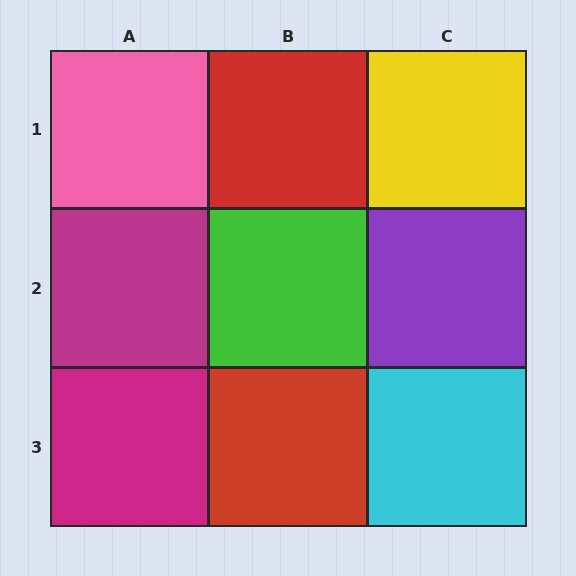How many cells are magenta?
2 cells are magenta.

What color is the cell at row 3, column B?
Red.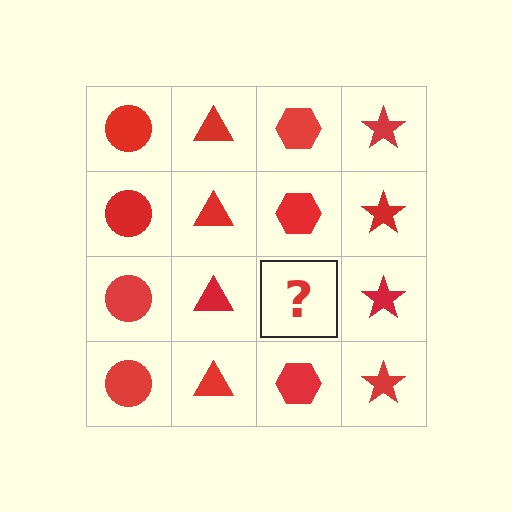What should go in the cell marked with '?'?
The missing cell should contain a red hexagon.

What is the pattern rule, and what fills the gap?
The rule is that each column has a consistent shape. The gap should be filled with a red hexagon.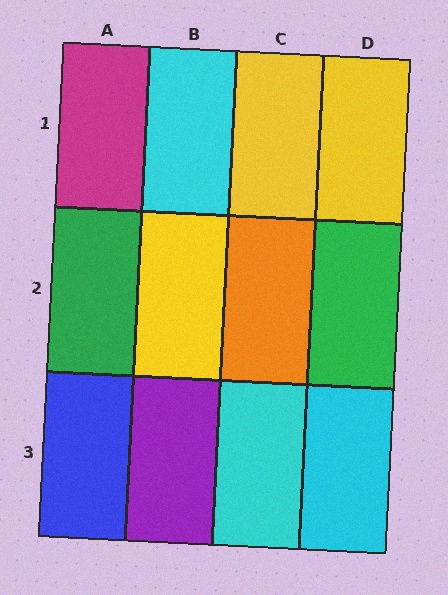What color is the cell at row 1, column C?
Yellow.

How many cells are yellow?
3 cells are yellow.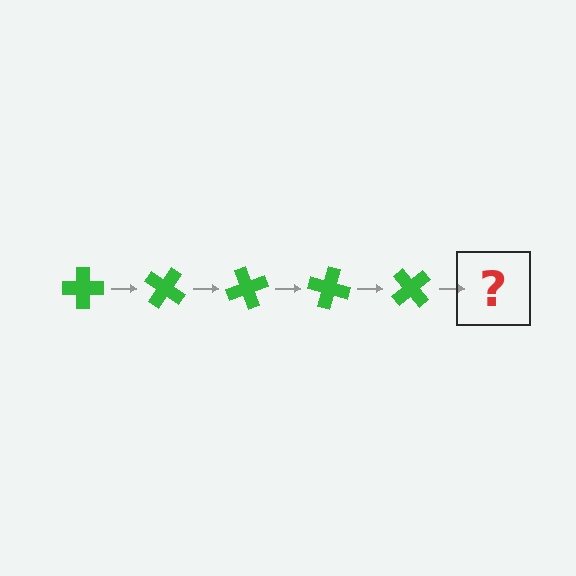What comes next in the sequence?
The next element should be a green cross rotated 175 degrees.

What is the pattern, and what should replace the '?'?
The pattern is that the cross rotates 35 degrees each step. The '?' should be a green cross rotated 175 degrees.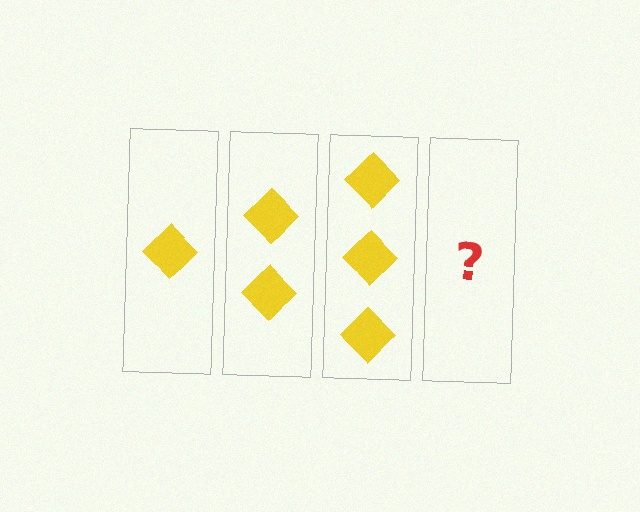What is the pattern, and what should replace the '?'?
The pattern is that each step adds one more diamond. The '?' should be 4 diamonds.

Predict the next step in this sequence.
The next step is 4 diamonds.